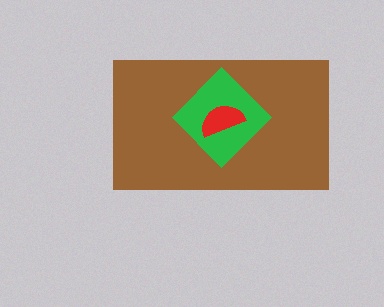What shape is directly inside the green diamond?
The red semicircle.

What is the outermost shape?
The brown rectangle.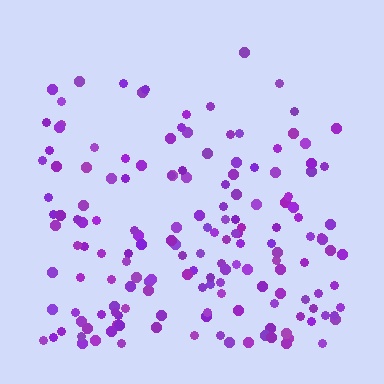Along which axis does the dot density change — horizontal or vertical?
Vertical.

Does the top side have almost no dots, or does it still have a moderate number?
Still a moderate number, just noticeably fewer than the bottom.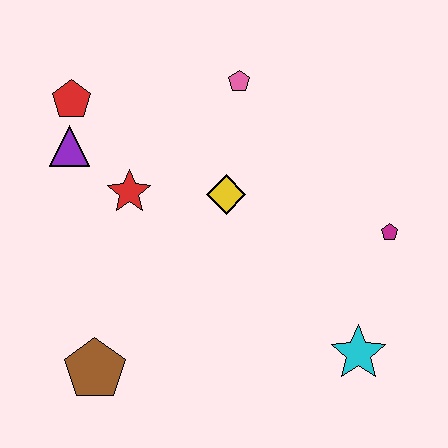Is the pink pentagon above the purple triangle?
Yes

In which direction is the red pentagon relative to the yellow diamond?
The red pentagon is to the left of the yellow diamond.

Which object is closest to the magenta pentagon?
The cyan star is closest to the magenta pentagon.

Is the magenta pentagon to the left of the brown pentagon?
No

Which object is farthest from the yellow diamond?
The brown pentagon is farthest from the yellow diamond.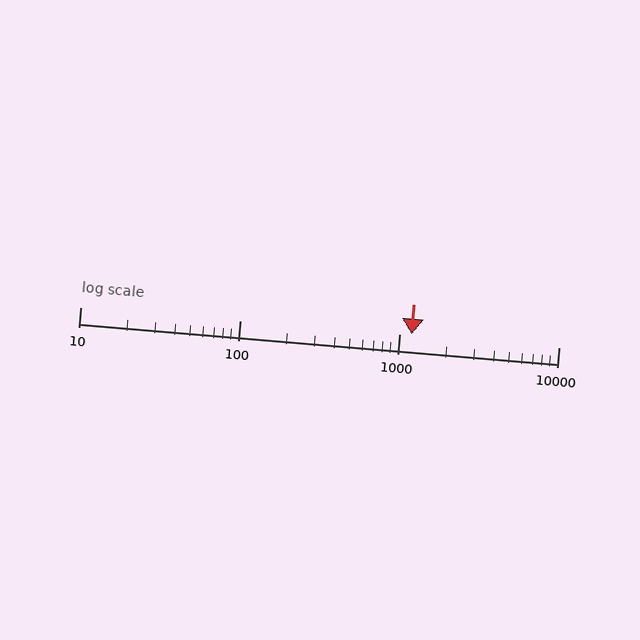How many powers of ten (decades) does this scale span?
The scale spans 3 decades, from 10 to 10000.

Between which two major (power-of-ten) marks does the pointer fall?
The pointer is between 1000 and 10000.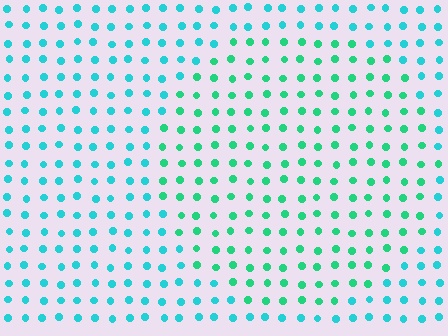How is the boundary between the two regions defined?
The boundary is defined purely by a slight shift in hue (about 30 degrees). Spacing, size, and orientation are identical on both sides.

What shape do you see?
I see a circle.